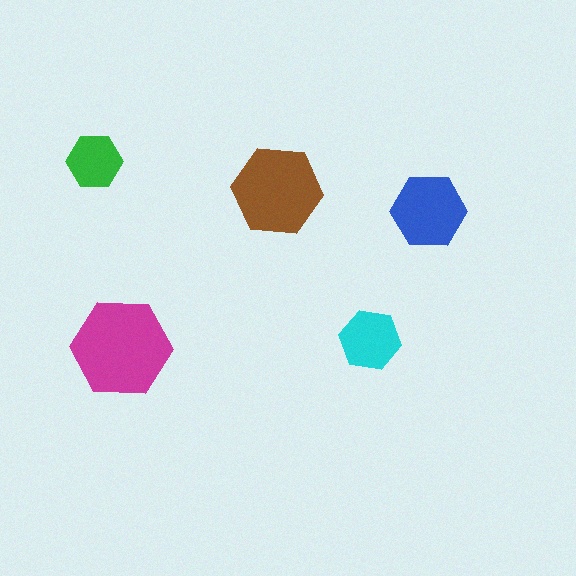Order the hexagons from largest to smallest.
the magenta one, the brown one, the blue one, the cyan one, the green one.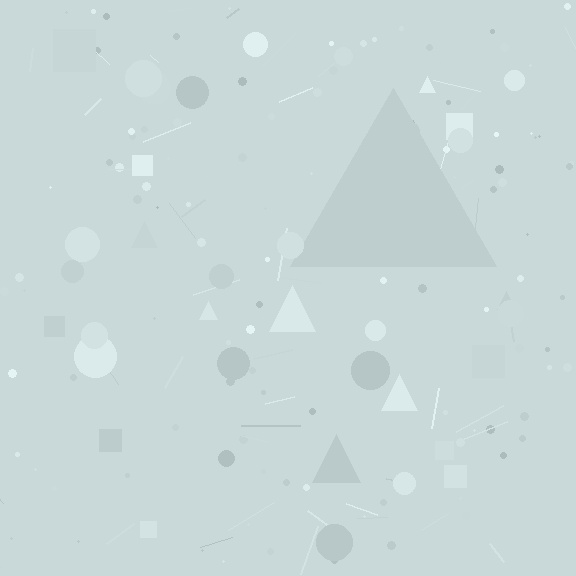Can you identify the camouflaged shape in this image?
The camouflaged shape is a triangle.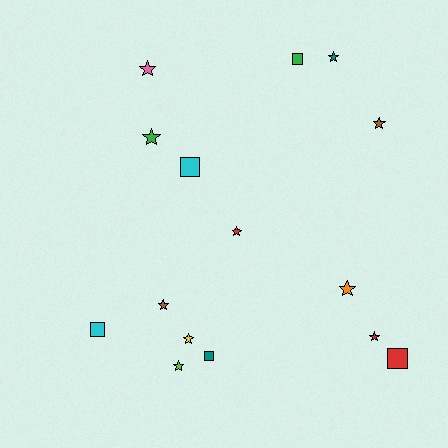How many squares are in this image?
There are 5 squares.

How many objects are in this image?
There are 15 objects.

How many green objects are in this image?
There are 2 green objects.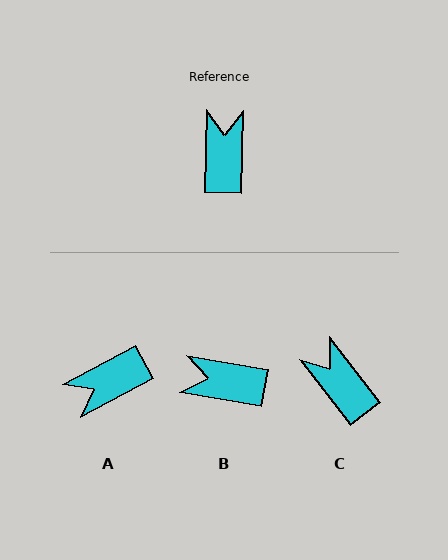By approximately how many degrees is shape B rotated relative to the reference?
Approximately 82 degrees counter-clockwise.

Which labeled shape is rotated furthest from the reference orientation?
A, about 120 degrees away.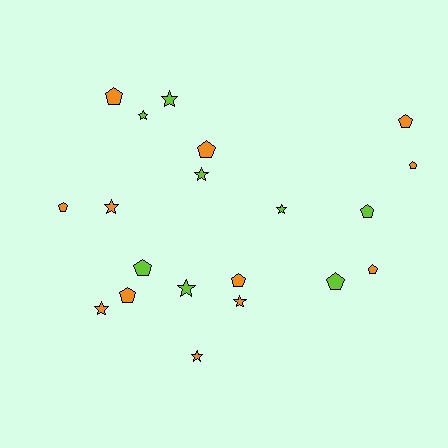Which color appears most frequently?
Orange, with 12 objects.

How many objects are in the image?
There are 20 objects.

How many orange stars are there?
There are 4 orange stars.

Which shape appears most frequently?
Pentagon, with 11 objects.